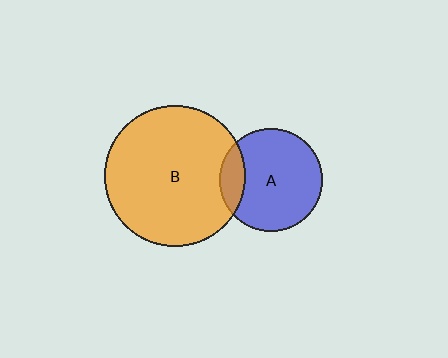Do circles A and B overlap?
Yes.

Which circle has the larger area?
Circle B (orange).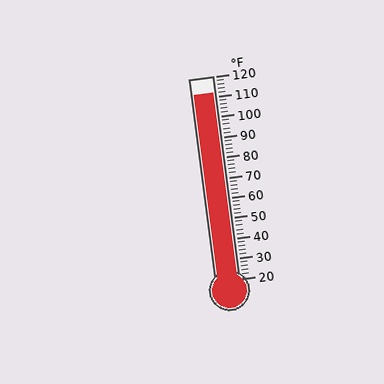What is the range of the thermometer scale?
The thermometer scale ranges from 20°F to 120°F.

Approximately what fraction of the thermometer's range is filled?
The thermometer is filled to approximately 90% of its range.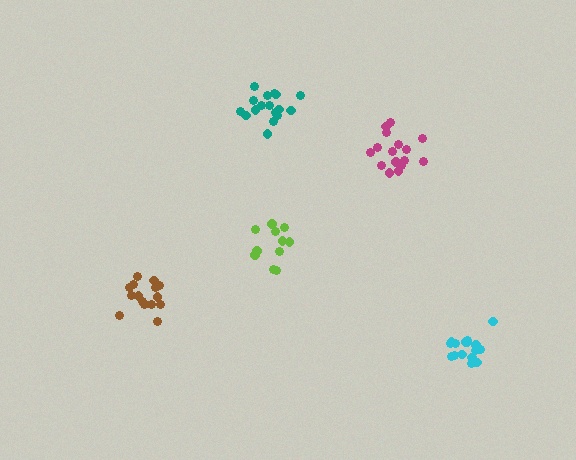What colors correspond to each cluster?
The clusters are colored: cyan, magenta, brown, lime, teal.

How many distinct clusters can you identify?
There are 5 distinct clusters.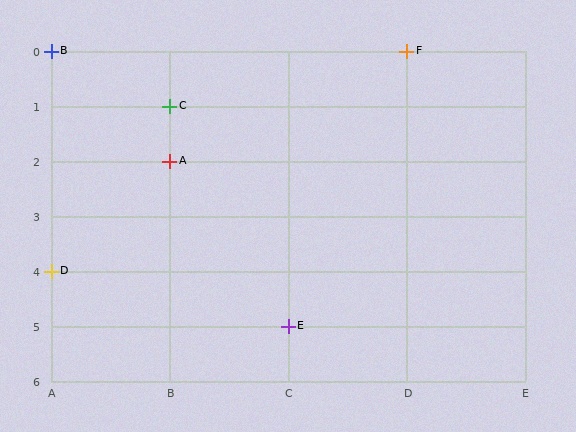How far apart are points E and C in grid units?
Points E and C are 1 column and 4 rows apart (about 4.1 grid units diagonally).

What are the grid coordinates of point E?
Point E is at grid coordinates (C, 5).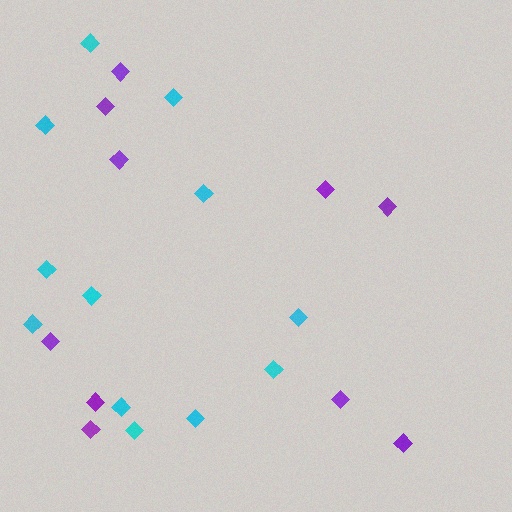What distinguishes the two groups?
There are 2 groups: one group of cyan diamonds (12) and one group of purple diamonds (10).